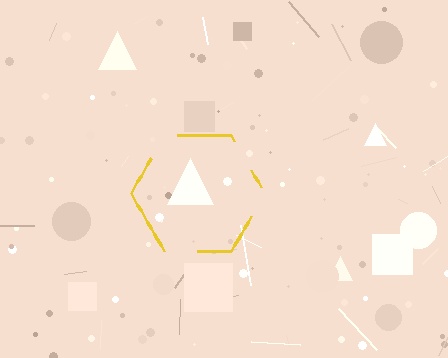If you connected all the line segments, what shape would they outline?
They would outline a hexagon.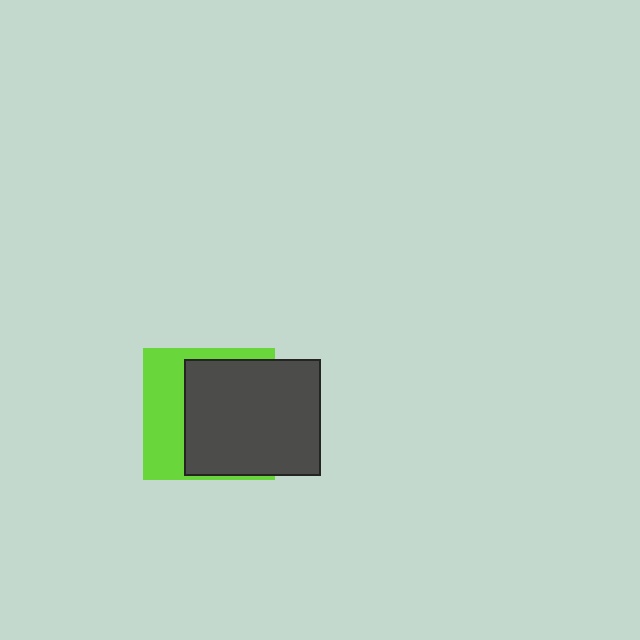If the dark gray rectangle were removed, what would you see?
You would see the complete lime square.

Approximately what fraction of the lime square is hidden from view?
Roughly 61% of the lime square is hidden behind the dark gray rectangle.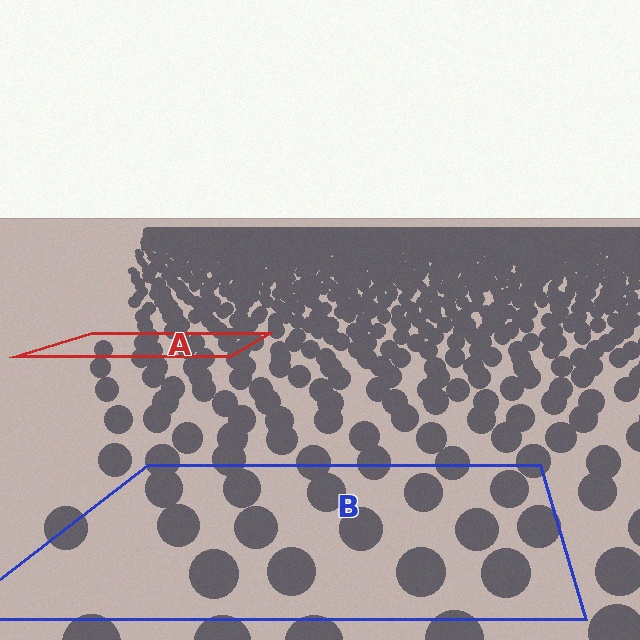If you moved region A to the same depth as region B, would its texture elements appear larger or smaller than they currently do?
They would appear larger. At a closer depth, the same texture elements are projected at a bigger on-screen size.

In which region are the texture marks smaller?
The texture marks are smaller in region A, because it is farther away.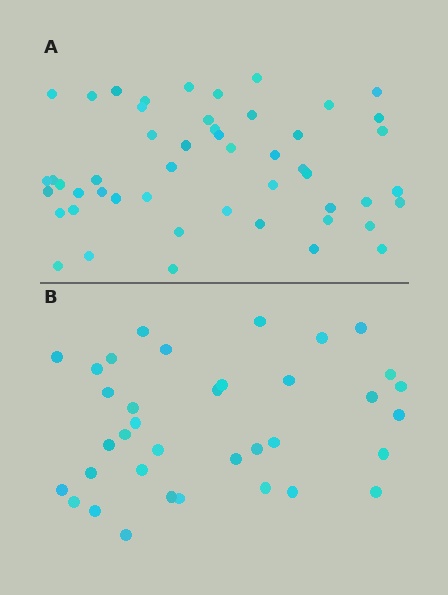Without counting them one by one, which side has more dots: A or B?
Region A (the top region) has more dots.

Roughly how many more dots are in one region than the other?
Region A has approximately 15 more dots than region B.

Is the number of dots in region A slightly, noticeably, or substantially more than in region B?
Region A has noticeably more, but not dramatically so. The ratio is roughly 1.4 to 1.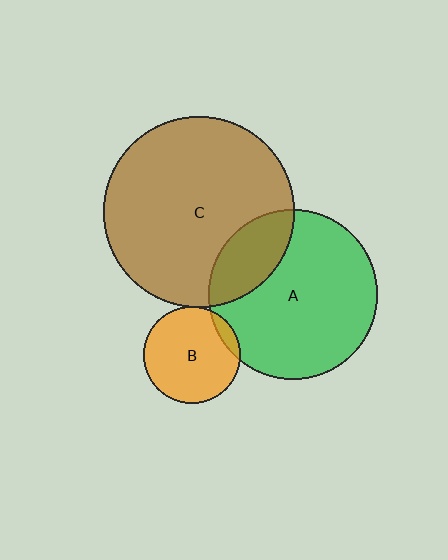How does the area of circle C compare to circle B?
Approximately 3.9 times.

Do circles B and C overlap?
Yes.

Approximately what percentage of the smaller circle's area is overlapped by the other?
Approximately 5%.